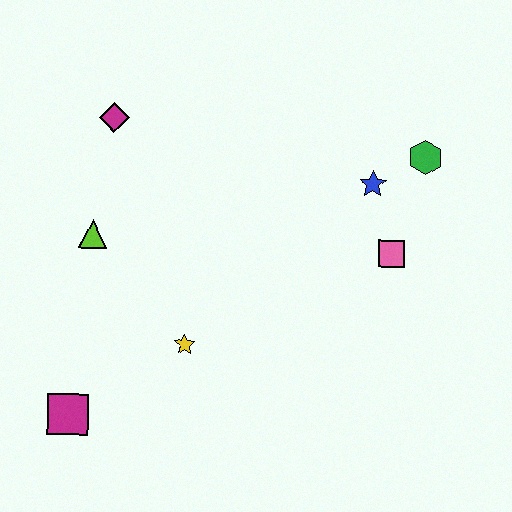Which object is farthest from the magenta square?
The green hexagon is farthest from the magenta square.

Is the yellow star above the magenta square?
Yes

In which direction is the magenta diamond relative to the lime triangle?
The magenta diamond is above the lime triangle.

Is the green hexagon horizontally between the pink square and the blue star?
No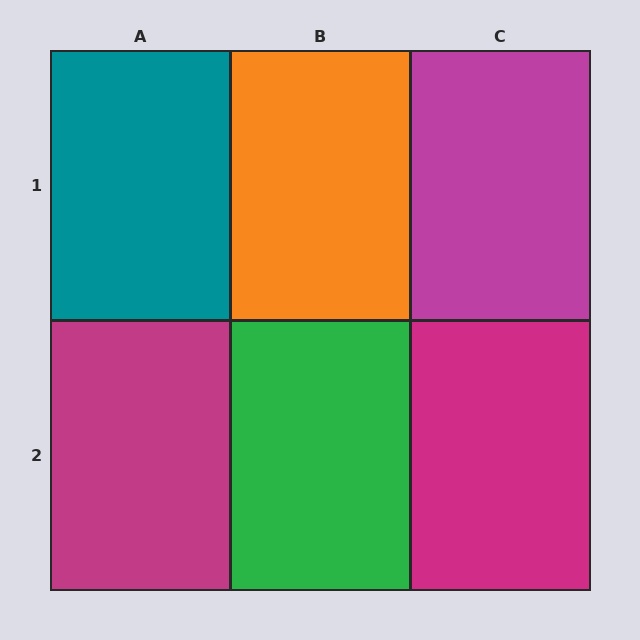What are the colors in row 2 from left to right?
Magenta, green, magenta.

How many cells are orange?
1 cell is orange.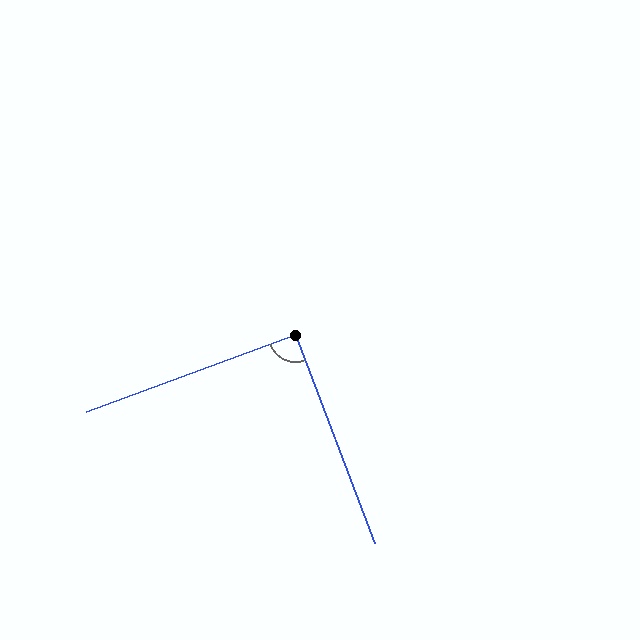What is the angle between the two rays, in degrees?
Approximately 91 degrees.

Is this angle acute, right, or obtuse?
It is approximately a right angle.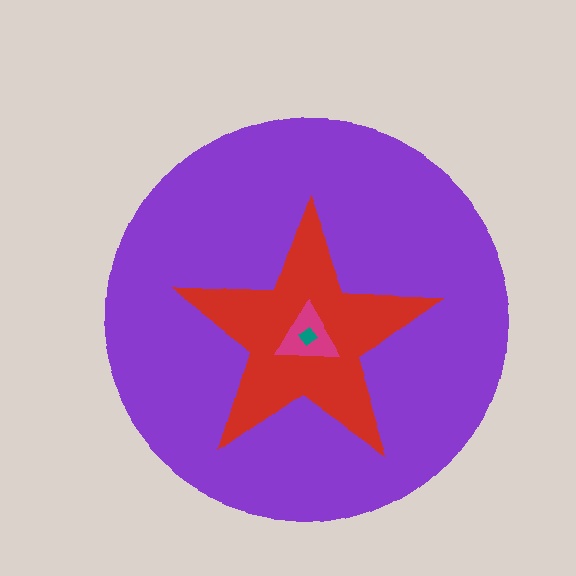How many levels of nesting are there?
4.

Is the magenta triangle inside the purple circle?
Yes.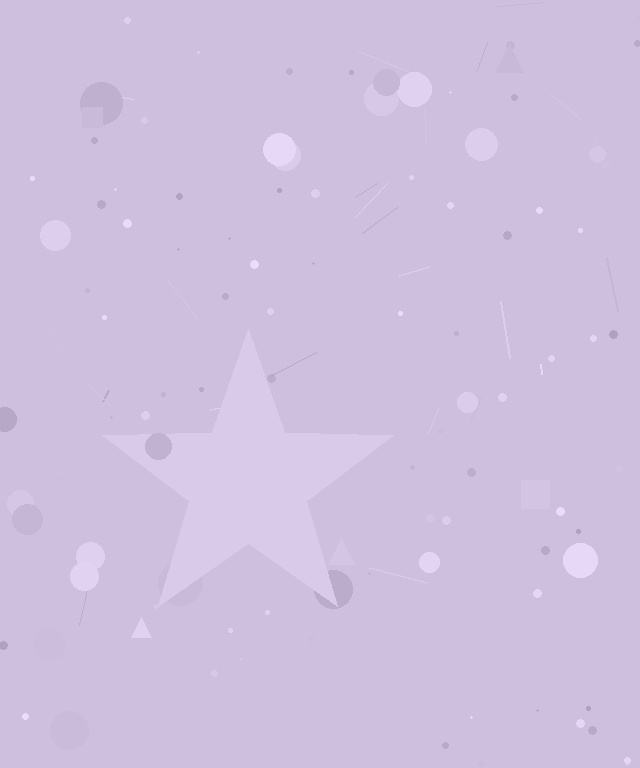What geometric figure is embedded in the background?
A star is embedded in the background.